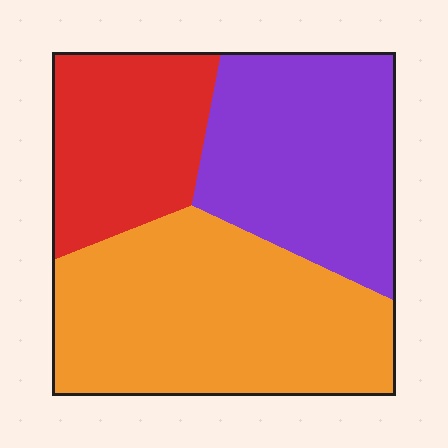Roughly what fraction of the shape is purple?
Purple takes up about one third (1/3) of the shape.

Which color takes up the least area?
Red, at roughly 25%.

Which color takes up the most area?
Orange, at roughly 45%.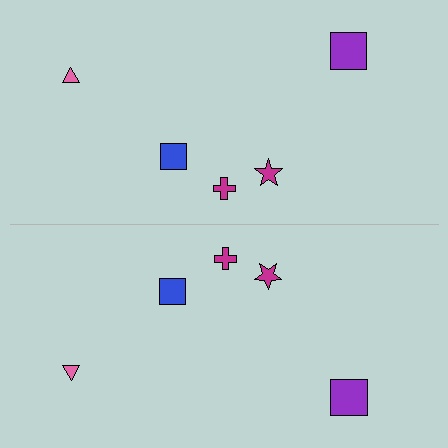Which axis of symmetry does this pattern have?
The pattern has a horizontal axis of symmetry running through the center of the image.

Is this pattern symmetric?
Yes, this pattern has bilateral (reflection) symmetry.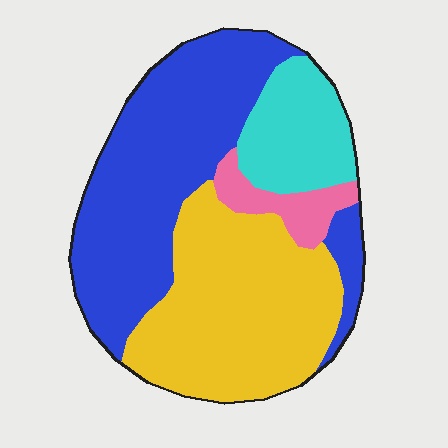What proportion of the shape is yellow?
Yellow covers about 35% of the shape.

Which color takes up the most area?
Blue, at roughly 45%.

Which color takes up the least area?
Pink, at roughly 5%.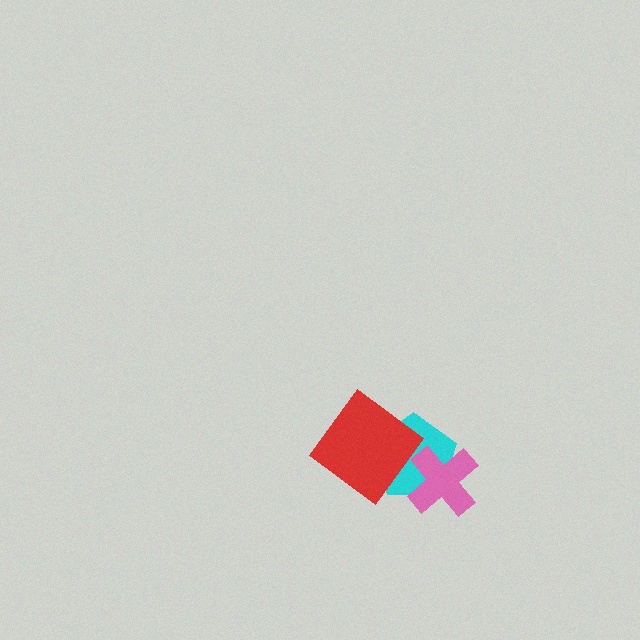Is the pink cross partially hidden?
No, no other shape covers it.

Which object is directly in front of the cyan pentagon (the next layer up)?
The red diamond is directly in front of the cyan pentagon.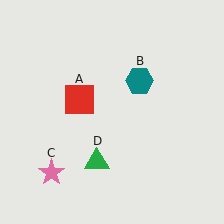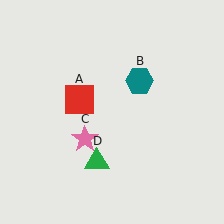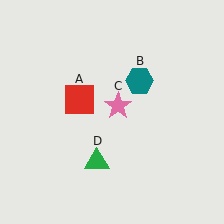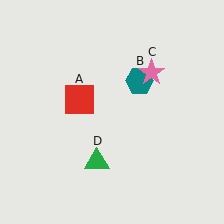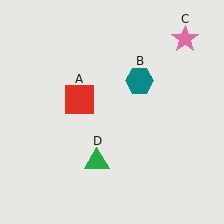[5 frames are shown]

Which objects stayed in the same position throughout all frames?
Red square (object A) and teal hexagon (object B) and green triangle (object D) remained stationary.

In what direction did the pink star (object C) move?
The pink star (object C) moved up and to the right.